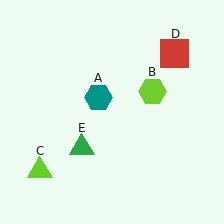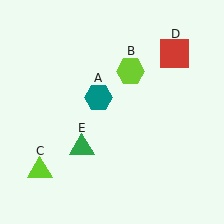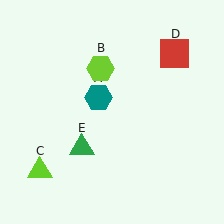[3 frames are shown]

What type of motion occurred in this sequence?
The lime hexagon (object B) rotated counterclockwise around the center of the scene.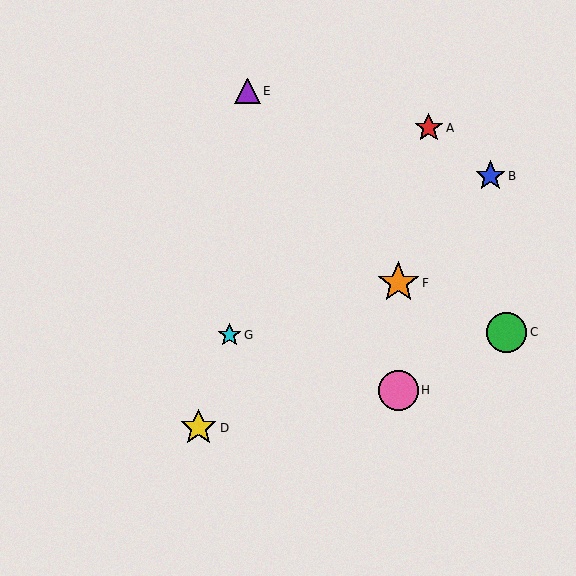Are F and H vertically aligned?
Yes, both are at x≈398.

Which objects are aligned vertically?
Objects F, H are aligned vertically.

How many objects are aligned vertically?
2 objects (F, H) are aligned vertically.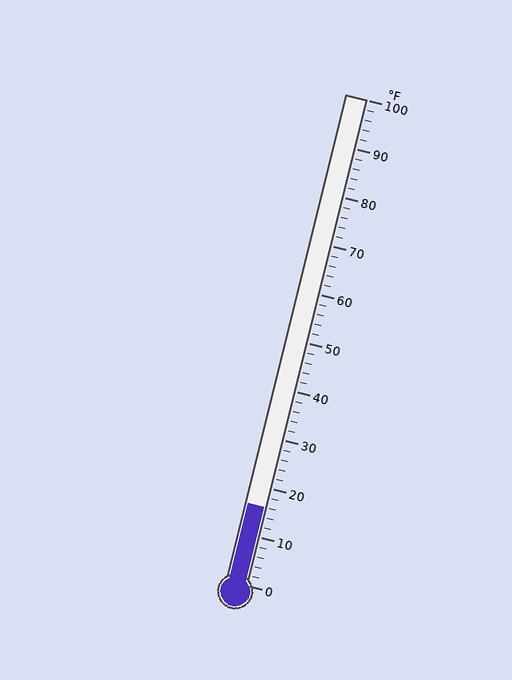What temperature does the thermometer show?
The thermometer shows approximately 16°F.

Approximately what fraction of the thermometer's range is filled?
The thermometer is filled to approximately 15% of its range.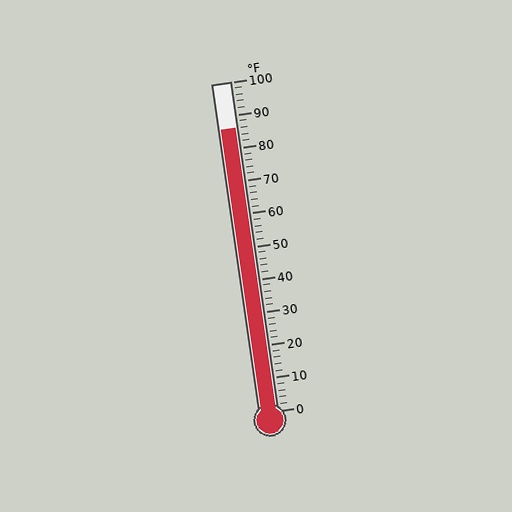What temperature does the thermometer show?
The thermometer shows approximately 86°F.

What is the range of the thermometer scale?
The thermometer scale ranges from 0°F to 100°F.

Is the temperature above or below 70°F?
The temperature is above 70°F.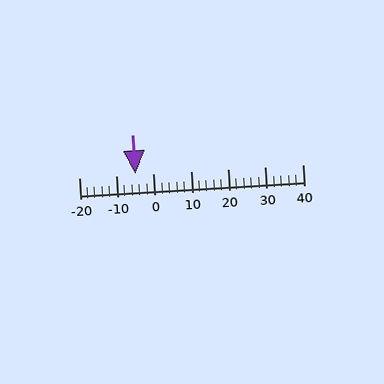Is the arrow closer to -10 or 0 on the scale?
The arrow is closer to 0.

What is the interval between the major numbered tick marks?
The major tick marks are spaced 10 units apart.